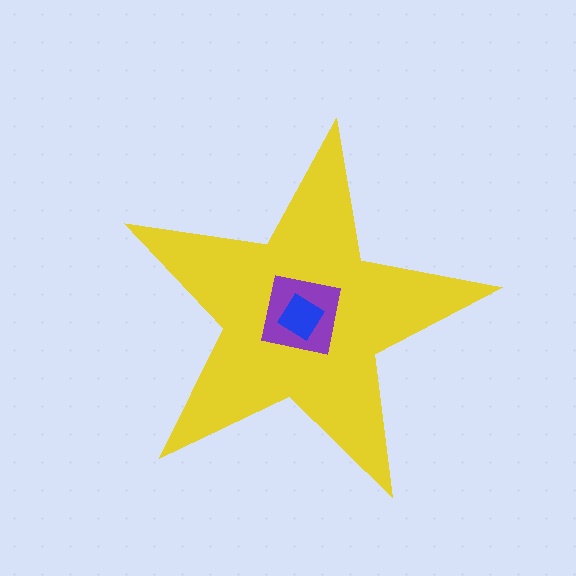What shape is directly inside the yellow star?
The purple square.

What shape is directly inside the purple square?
The blue diamond.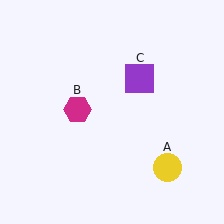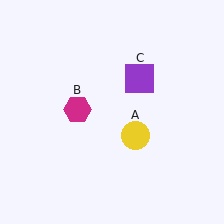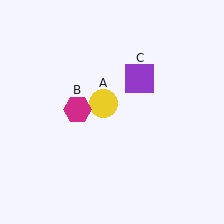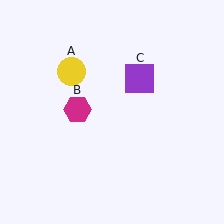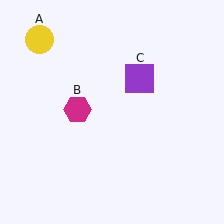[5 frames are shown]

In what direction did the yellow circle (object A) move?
The yellow circle (object A) moved up and to the left.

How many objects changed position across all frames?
1 object changed position: yellow circle (object A).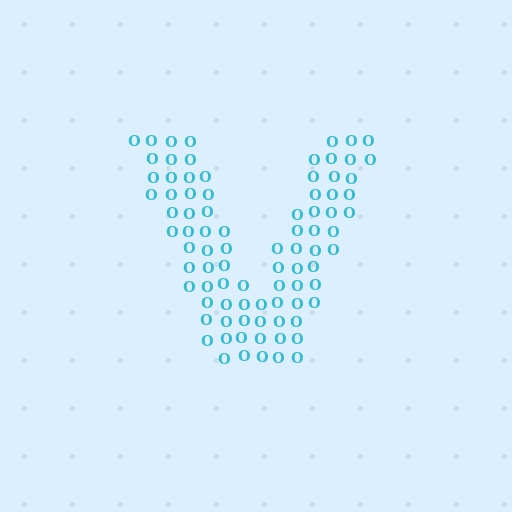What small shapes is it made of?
It is made of small letter O's.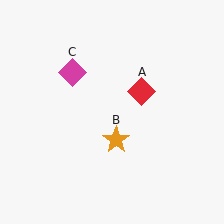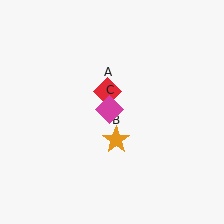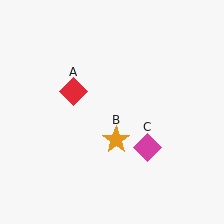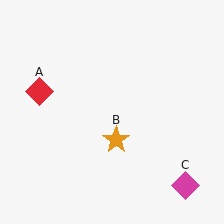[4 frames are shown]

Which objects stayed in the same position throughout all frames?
Orange star (object B) remained stationary.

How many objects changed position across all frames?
2 objects changed position: red diamond (object A), magenta diamond (object C).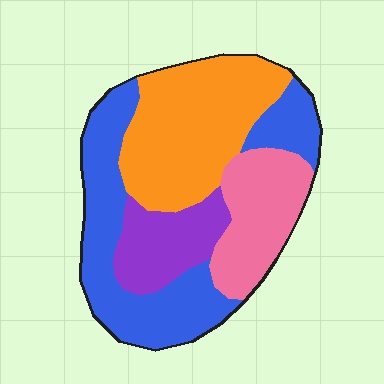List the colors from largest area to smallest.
From largest to smallest: blue, orange, pink, purple.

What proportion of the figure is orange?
Orange takes up about one third (1/3) of the figure.